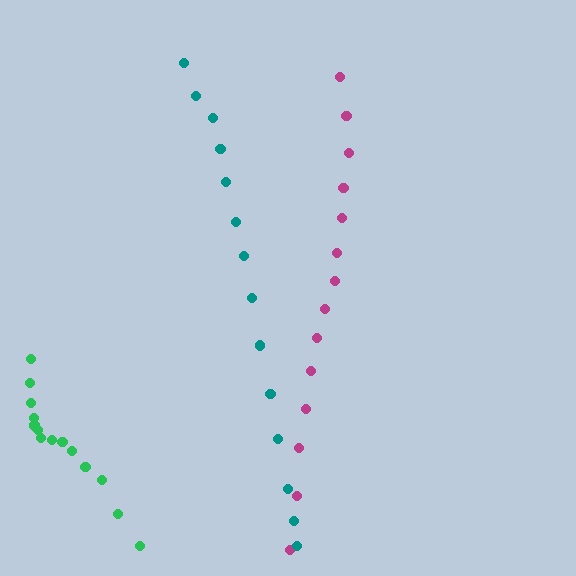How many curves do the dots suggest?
There are 3 distinct paths.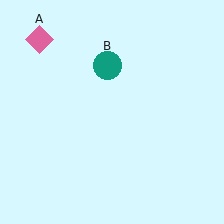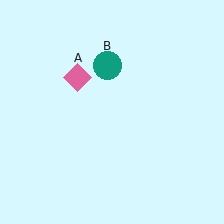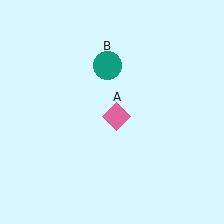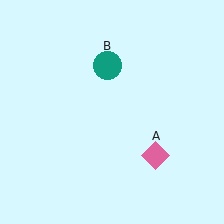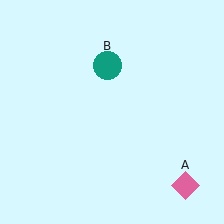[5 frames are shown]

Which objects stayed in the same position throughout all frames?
Teal circle (object B) remained stationary.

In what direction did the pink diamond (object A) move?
The pink diamond (object A) moved down and to the right.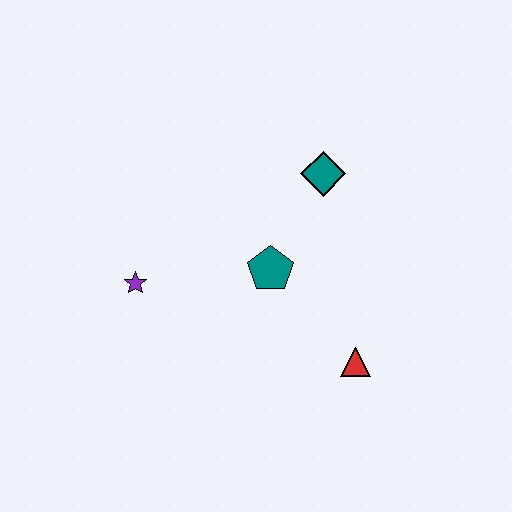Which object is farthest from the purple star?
The red triangle is farthest from the purple star.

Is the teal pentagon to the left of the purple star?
No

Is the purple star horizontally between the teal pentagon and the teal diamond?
No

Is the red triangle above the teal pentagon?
No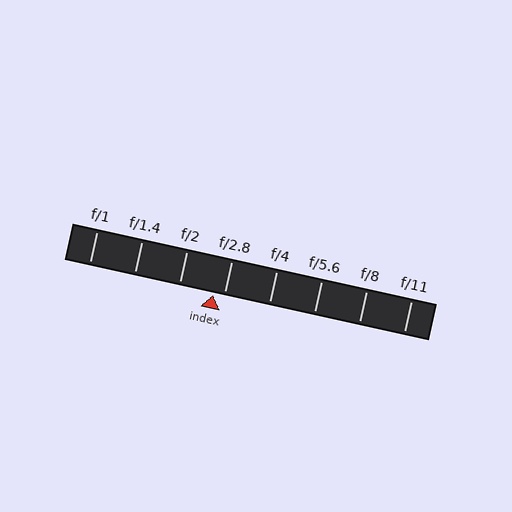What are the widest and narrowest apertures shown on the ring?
The widest aperture shown is f/1 and the narrowest is f/11.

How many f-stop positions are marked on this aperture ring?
There are 8 f-stop positions marked.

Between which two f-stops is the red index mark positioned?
The index mark is between f/2 and f/2.8.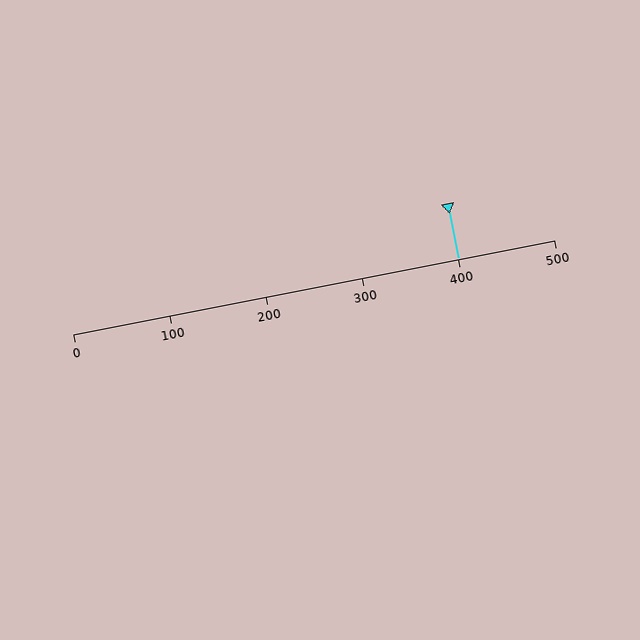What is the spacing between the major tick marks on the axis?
The major ticks are spaced 100 apart.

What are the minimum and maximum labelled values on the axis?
The axis runs from 0 to 500.